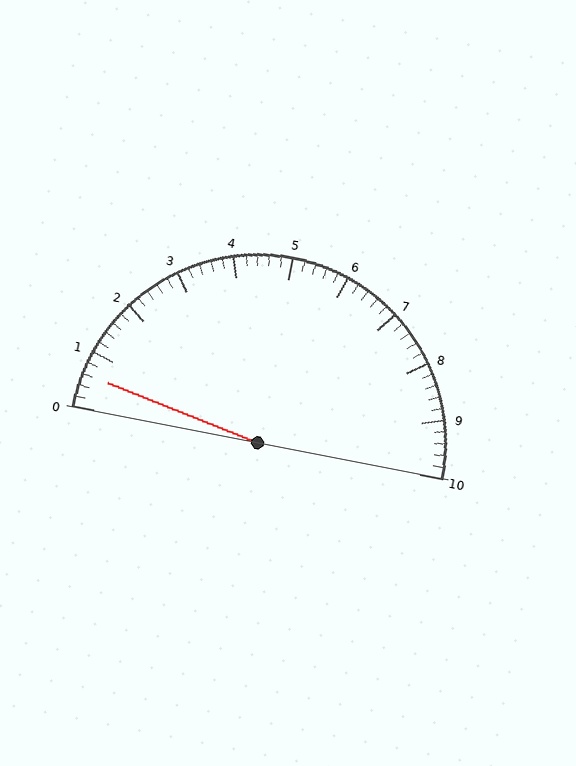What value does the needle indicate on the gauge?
The needle indicates approximately 0.6.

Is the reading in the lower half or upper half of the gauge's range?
The reading is in the lower half of the range (0 to 10).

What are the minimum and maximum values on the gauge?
The gauge ranges from 0 to 10.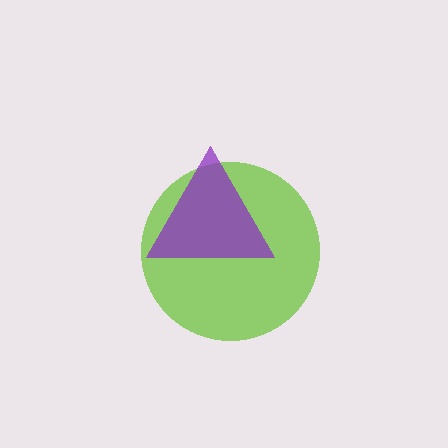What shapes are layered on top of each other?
The layered shapes are: a lime circle, a purple triangle.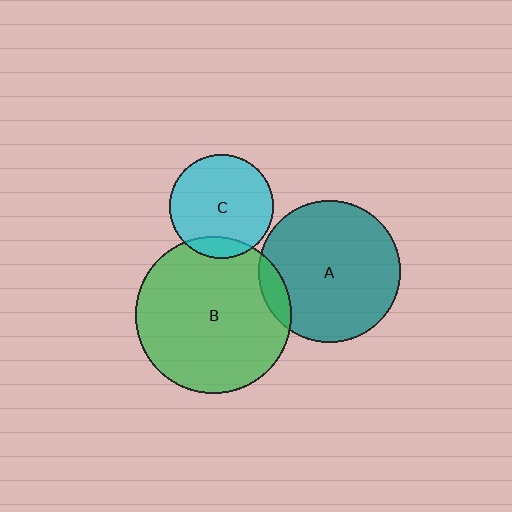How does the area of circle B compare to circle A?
Approximately 1.2 times.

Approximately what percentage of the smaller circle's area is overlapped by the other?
Approximately 10%.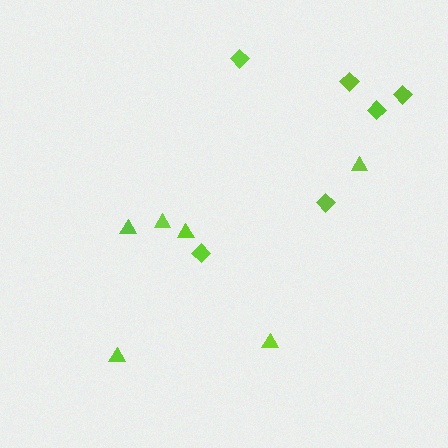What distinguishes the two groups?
There are 2 groups: one group of diamonds (6) and one group of triangles (6).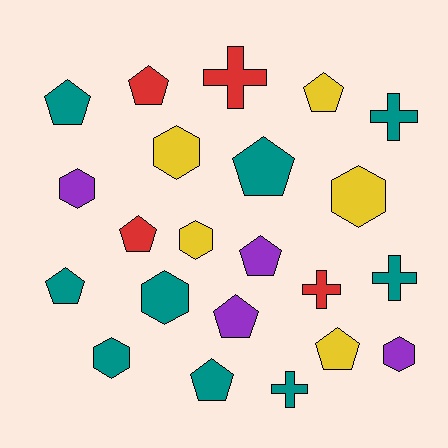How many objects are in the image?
There are 22 objects.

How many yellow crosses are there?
There are no yellow crosses.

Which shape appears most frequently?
Pentagon, with 10 objects.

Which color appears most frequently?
Teal, with 9 objects.